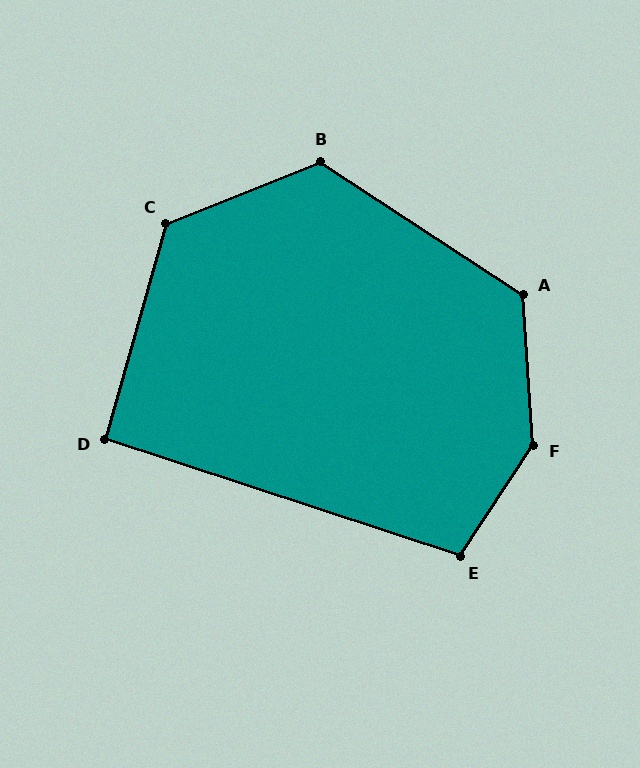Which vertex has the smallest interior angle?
D, at approximately 92 degrees.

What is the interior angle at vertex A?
Approximately 127 degrees (obtuse).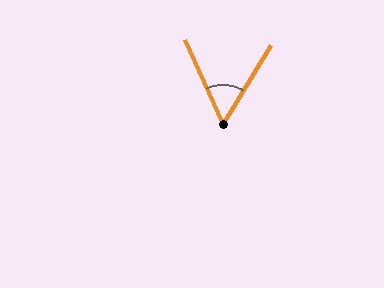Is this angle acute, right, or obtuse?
It is acute.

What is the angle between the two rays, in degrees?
Approximately 55 degrees.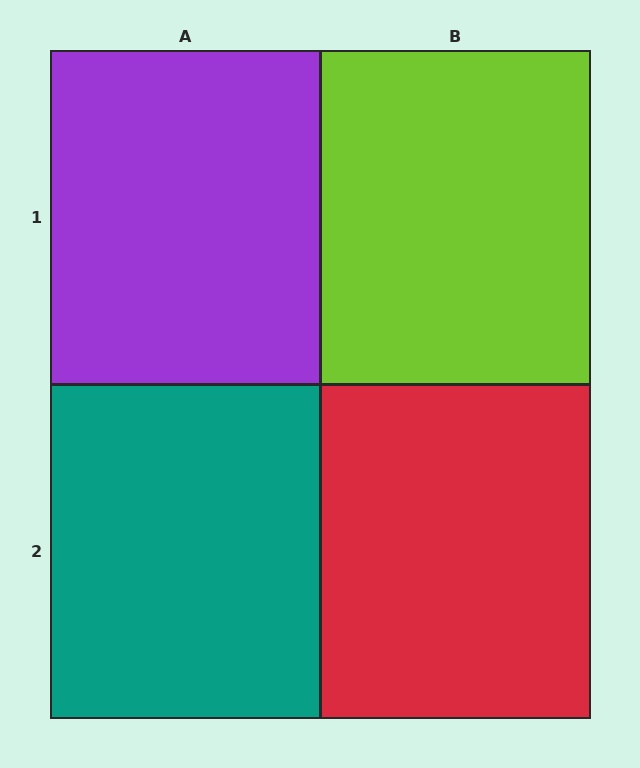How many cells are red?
1 cell is red.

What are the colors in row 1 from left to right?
Purple, lime.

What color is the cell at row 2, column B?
Red.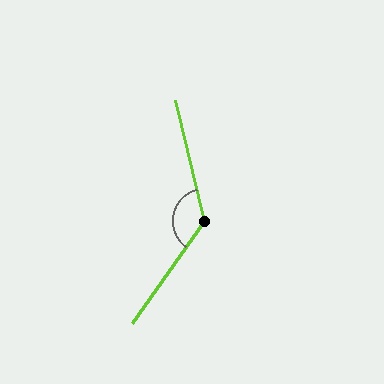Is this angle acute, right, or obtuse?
It is obtuse.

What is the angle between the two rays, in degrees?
Approximately 131 degrees.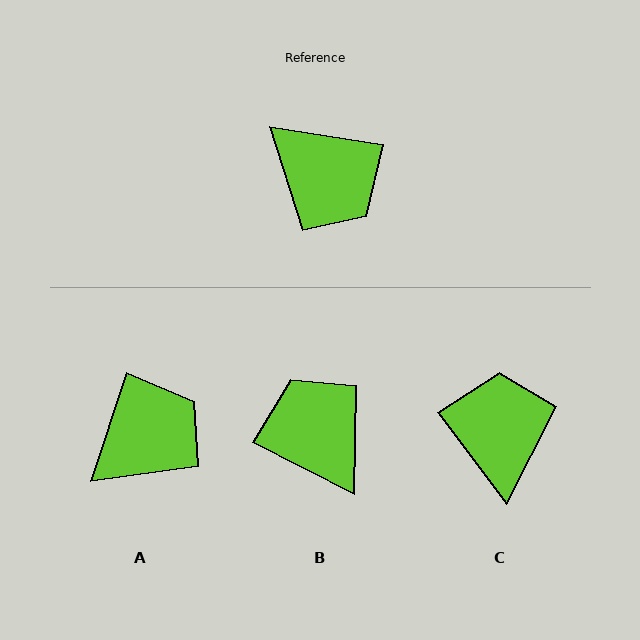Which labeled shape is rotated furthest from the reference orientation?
B, about 162 degrees away.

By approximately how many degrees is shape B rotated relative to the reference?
Approximately 162 degrees counter-clockwise.